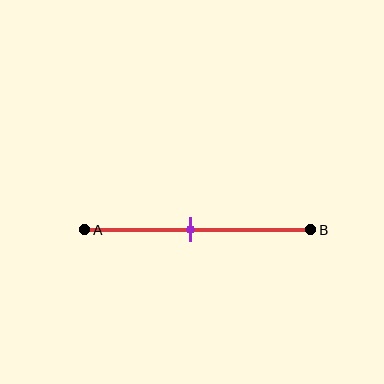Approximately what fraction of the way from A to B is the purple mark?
The purple mark is approximately 45% of the way from A to B.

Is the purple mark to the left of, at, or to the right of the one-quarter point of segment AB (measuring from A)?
The purple mark is to the right of the one-quarter point of segment AB.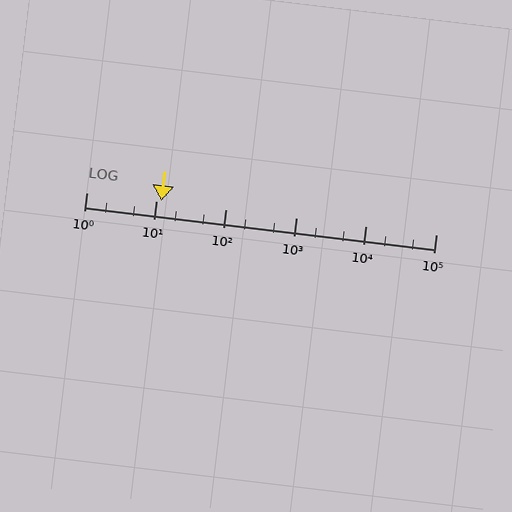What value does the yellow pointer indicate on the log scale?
The pointer indicates approximately 12.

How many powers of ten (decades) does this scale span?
The scale spans 5 decades, from 1 to 100000.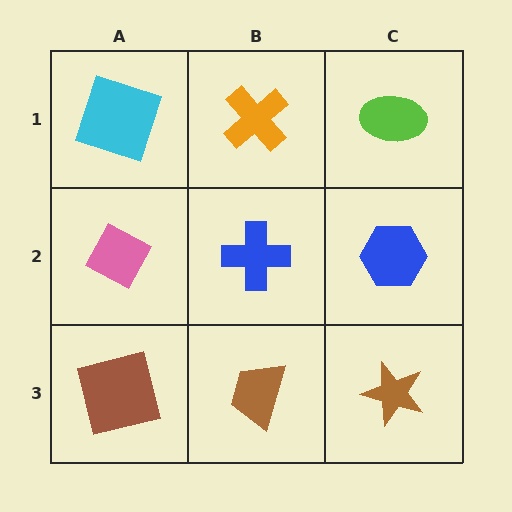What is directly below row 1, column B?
A blue cross.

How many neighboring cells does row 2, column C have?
3.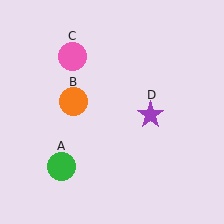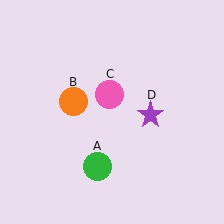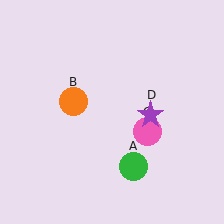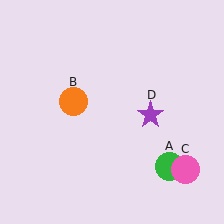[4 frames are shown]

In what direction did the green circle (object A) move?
The green circle (object A) moved right.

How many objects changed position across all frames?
2 objects changed position: green circle (object A), pink circle (object C).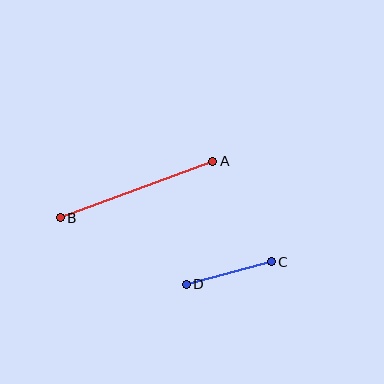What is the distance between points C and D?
The distance is approximately 88 pixels.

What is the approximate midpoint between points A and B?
The midpoint is at approximately (137, 189) pixels.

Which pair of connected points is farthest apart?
Points A and B are farthest apart.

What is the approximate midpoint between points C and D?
The midpoint is at approximately (229, 273) pixels.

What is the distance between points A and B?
The distance is approximately 163 pixels.